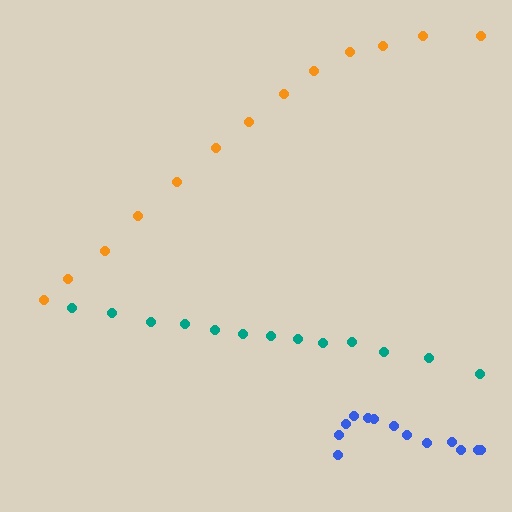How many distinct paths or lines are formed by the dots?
There are 3 distinct paths.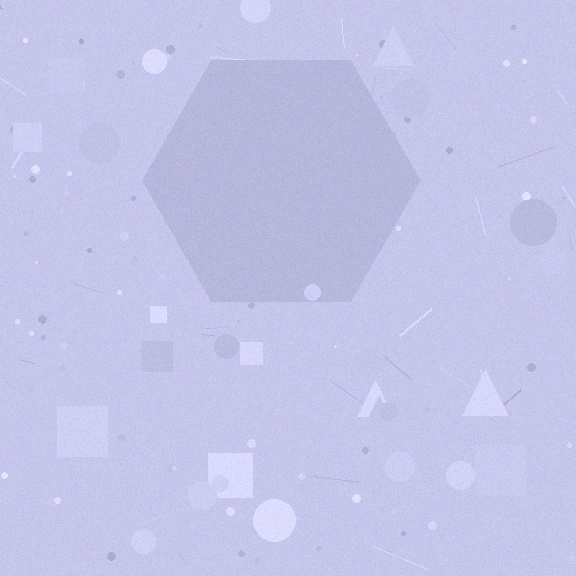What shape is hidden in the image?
A hexagon is hidden in the image.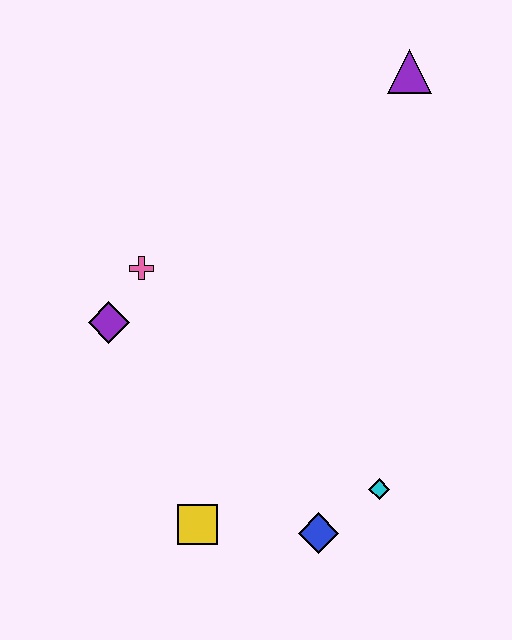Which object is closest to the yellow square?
The blue diamond is closest to the yellow square.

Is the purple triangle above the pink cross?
Yes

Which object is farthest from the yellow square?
The purple triangle is farthest from the yellow square.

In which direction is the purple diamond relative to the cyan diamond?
The purple diamond is to the left of the cyan diamond.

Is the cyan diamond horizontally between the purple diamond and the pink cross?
No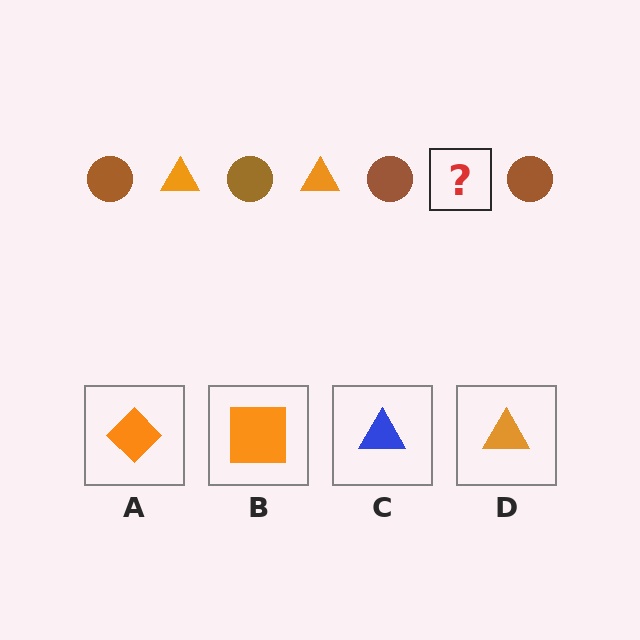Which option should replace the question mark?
Option D.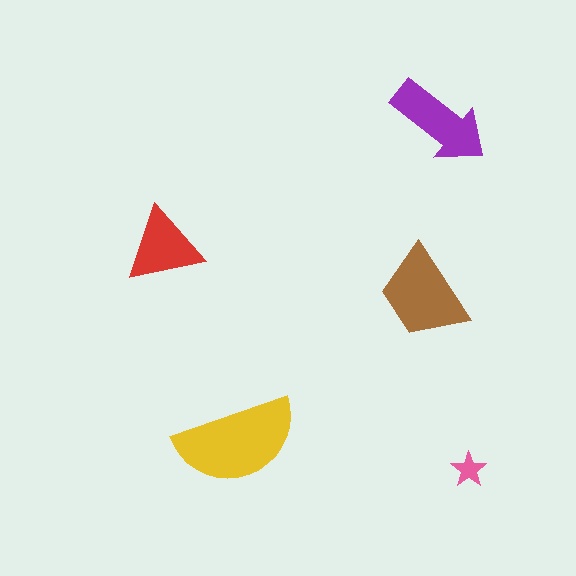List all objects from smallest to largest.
The pink star, the red triangle, the purple arrow, the brown trapezoid, the yellow semicircle.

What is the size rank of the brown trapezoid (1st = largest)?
2nd.